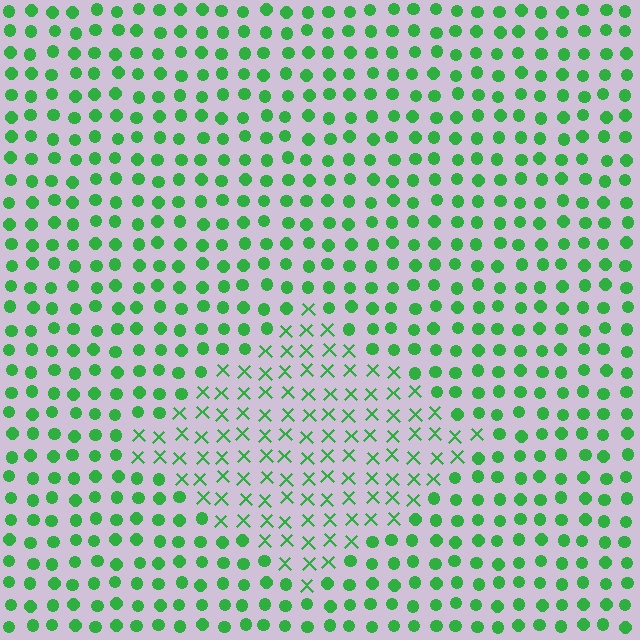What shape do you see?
I see a diamond.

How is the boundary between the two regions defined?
The boundary is defined by a change in element shape: X marks inside vs. circles outside. All elements share the same color and spacing.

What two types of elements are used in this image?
The image uses X marks inside the diamond region and circles outside it.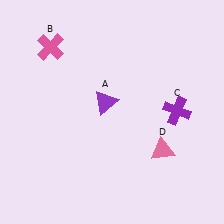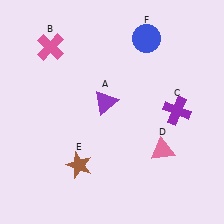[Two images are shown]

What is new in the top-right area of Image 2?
A blue circle (F) was added in the top-right area of Image 2.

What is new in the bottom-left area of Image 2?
A brown star (E) was added in the bottom-left area of Image 2.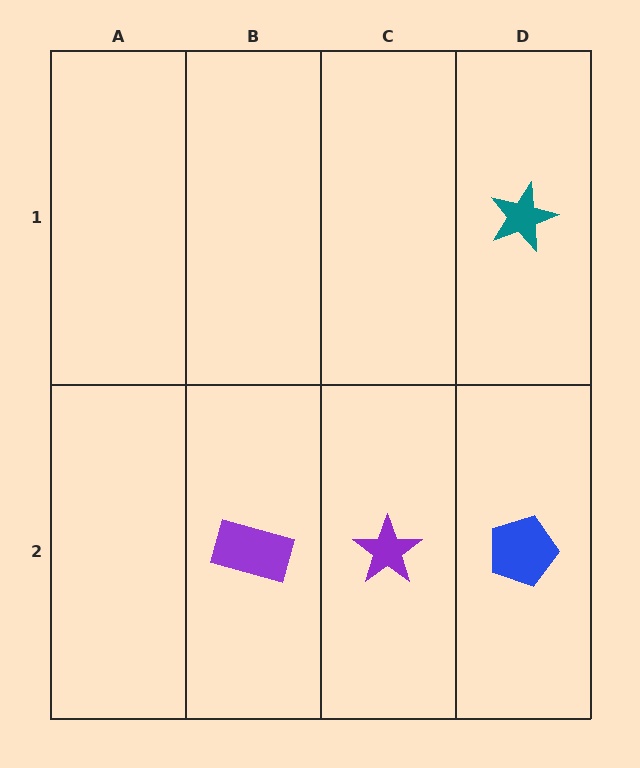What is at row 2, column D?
A blue pentagon.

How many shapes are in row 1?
1 shape.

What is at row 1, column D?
A teal star.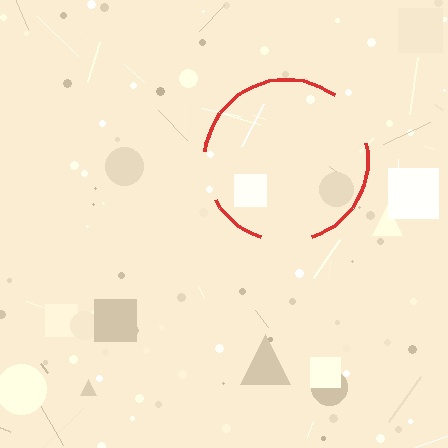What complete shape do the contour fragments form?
The contour fragments form a circle.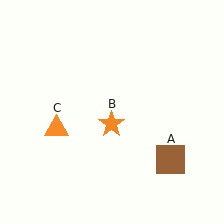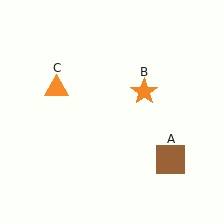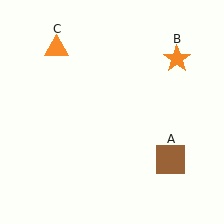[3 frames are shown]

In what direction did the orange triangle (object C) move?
The orange triangle (object C) moved up.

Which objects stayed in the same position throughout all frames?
Brown square (object A) remained stationary.